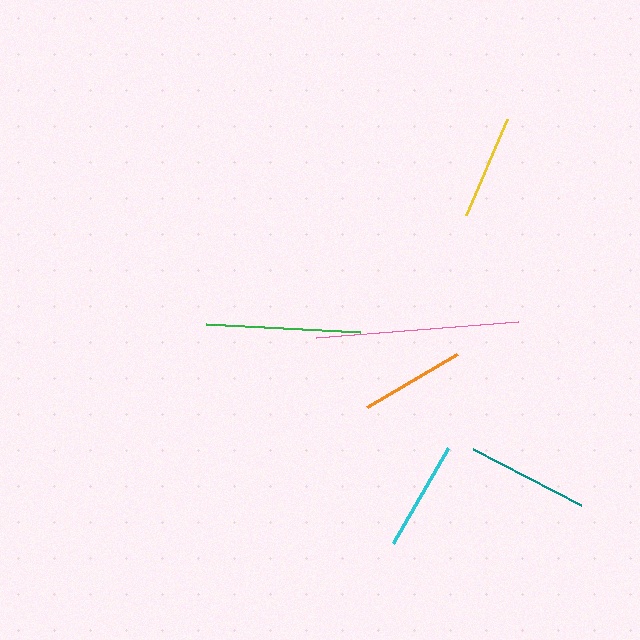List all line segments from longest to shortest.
From longest to shortest: pink, green, teal, cyan, orange, yellow.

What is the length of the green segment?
The green segment is approximately 154 pixels long.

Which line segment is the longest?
The pink line is the longest at approximately 203 pixels.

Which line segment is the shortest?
The yellow line is the shortest at approximately 104 pixels.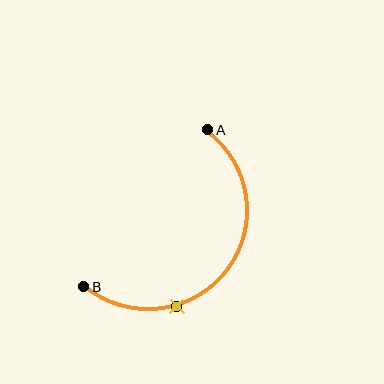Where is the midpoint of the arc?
The arc midpoint is the point on the curve farthest from the straight line joining A and B. It sits below and to the right of that line.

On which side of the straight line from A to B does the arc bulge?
The arc bulges below and to the right of the straight line connecting A and B.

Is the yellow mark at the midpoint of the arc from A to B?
No. The yellow mark lies on the arc but is closer to endpoint B. The arc midpoint would be at the point on the curve equidistant along the arc from both A and B.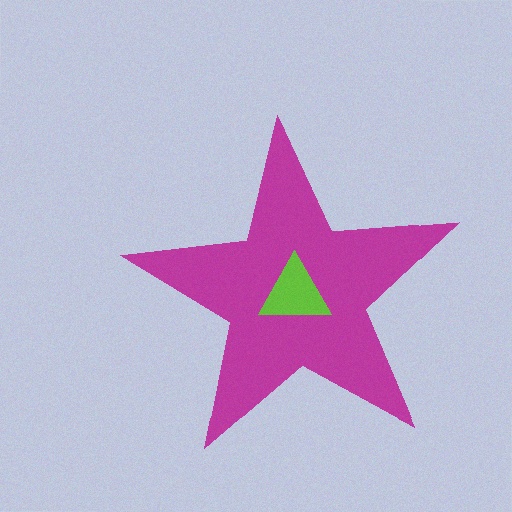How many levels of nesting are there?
2.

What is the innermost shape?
The lime triangle.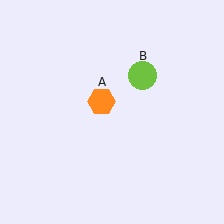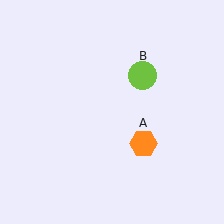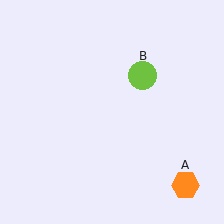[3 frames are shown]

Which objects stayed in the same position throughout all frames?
Lime circle (object B) remained stationary.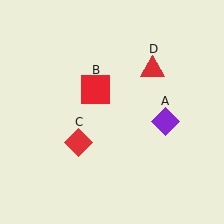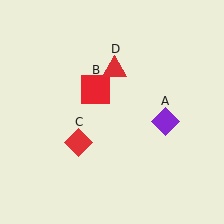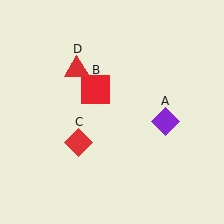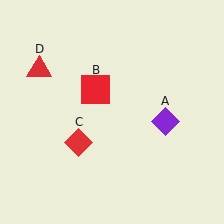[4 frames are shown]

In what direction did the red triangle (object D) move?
The red triangle (object D) moved left.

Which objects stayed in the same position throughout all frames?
Purple diamond (object A) and red square (object B) and red diamond (object C) remained stationary.